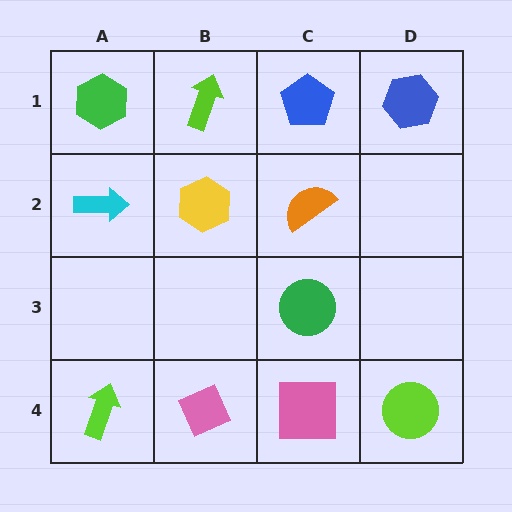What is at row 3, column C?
A green circle.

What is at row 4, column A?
A lime arrow.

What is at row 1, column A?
A green hexagon.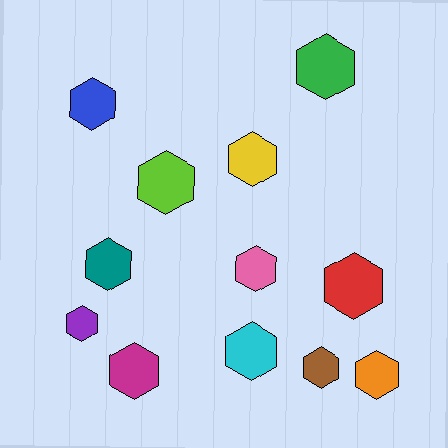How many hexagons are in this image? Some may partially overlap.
There are 12 hexagons.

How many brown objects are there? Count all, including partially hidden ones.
There is 1 brown object.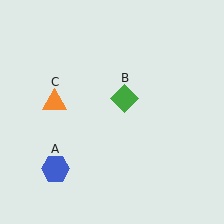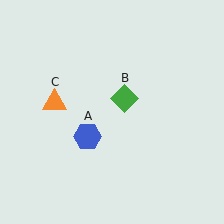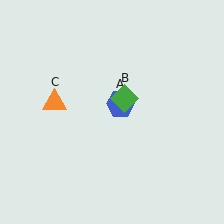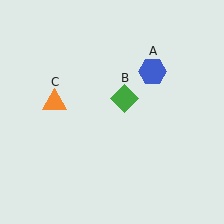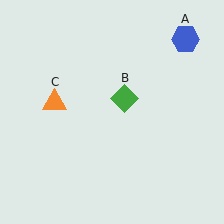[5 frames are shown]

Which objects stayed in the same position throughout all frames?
Green diamond (object B) and orange triangle (object C) remained stationary.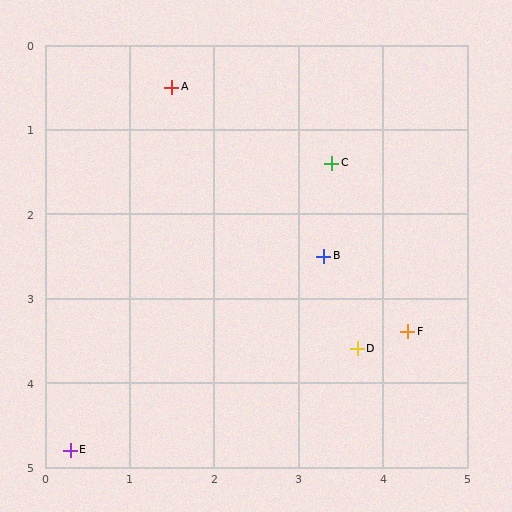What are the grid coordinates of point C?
Point C is at approximately (3.4, 1.4).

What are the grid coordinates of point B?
Point B is at approximately (3.3, 2.5).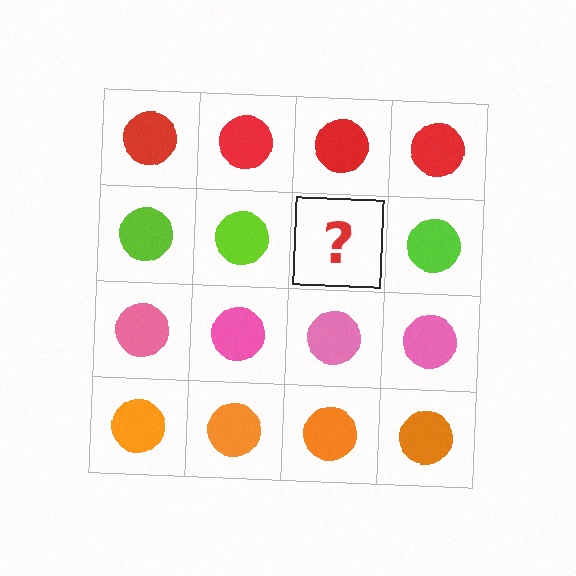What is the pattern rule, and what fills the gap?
The rule is that each row has a consistent color. The gap should be filled with a lime circle.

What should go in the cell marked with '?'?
The missing cell should contain a lime circle.